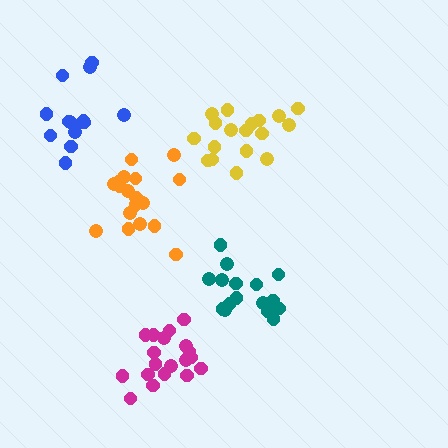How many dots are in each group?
Group 1: 18 dots, Group 2: 19 dots, Group 3: 18 dots, Group 4: 13 dots, Group 5: 16 dots (84 total).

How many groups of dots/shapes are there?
There are 5 groups.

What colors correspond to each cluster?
The clusters are colored: orange, magenta, yellow, blue, teal.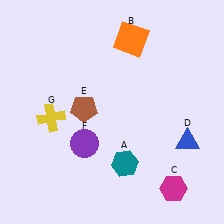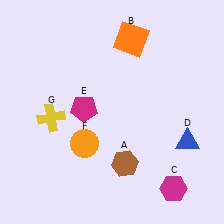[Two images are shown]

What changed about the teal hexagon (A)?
In Image 1, A is teal. In Image 2, it changed to brown.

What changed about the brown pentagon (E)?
In Image 1, E is brown. In Image 2, it changed to magenta.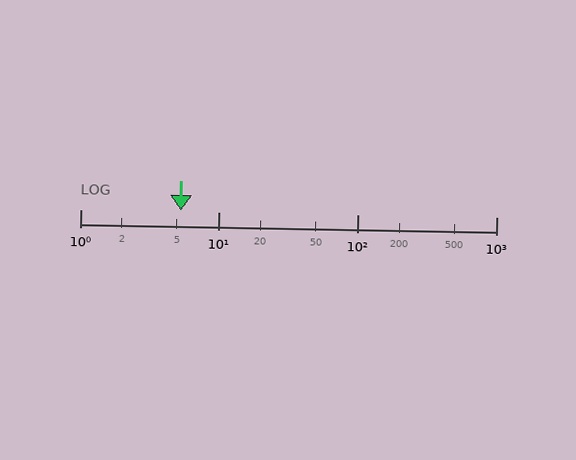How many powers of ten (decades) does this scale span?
The scale spans 3 decades, from 1 to 1000.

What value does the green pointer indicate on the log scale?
The pointer indicates approximately 5.3.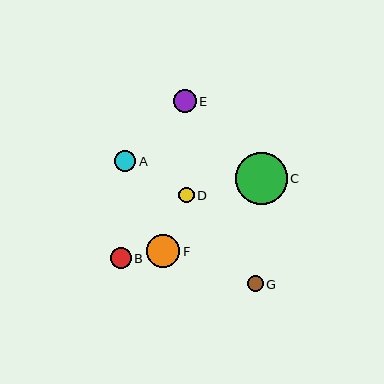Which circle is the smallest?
Circle D is the smallest with a size of approximately 15 pixels.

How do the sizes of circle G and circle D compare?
Circle G and circle D are approximately the same size.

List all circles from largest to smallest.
From largest to smallest: C, F, E, A, B, G, D.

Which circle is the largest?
Circle C is the largest with a size of approximately 52 pixels.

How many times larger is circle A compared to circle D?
Circle A is approximately 1.4 times the size of circle D.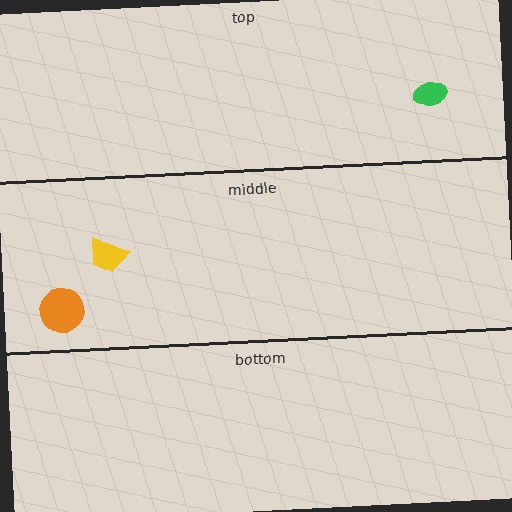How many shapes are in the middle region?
2.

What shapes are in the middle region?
The orange circle, the yellow trapezoid.